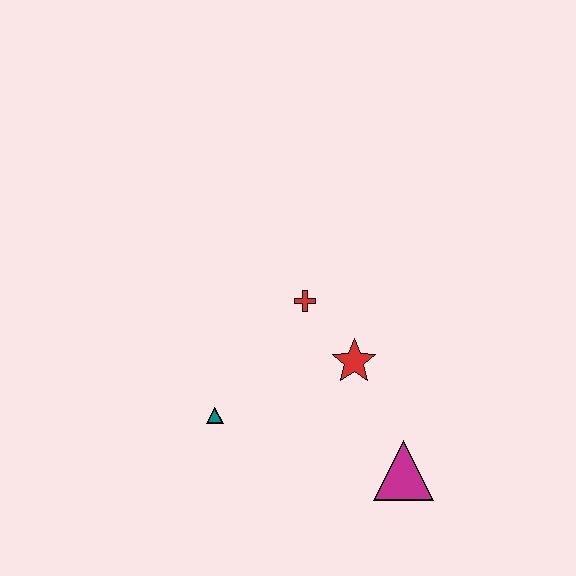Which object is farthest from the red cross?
The magenta triangle is farthest from the red cross.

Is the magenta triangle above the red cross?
No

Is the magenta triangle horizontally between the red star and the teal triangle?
No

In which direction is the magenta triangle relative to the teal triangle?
The magenta triangle is to the right of the teal triangle.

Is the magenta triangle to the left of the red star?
No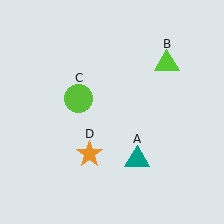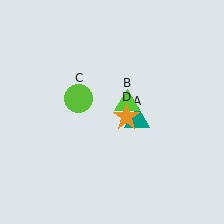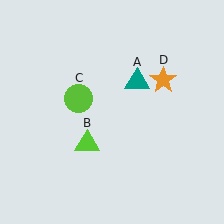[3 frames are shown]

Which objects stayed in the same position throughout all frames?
Lime circle (object C) remained stationary.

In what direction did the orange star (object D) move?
The orange star (object D) moved up and to the right.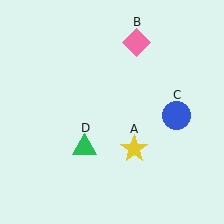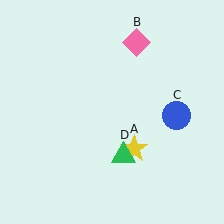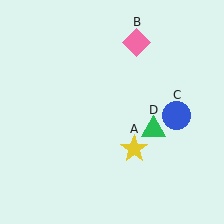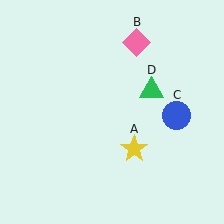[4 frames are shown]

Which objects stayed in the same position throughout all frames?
Yellow star (object A) and pink diamond (object B) and blue circle (object C) remained stationary.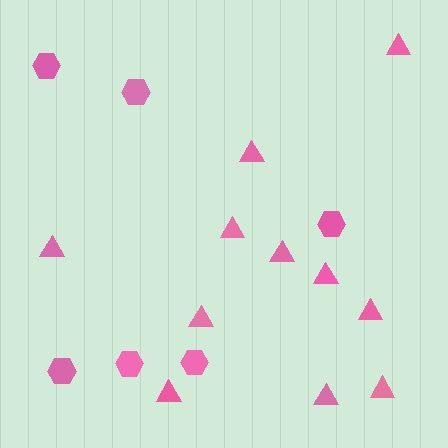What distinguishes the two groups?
There are 2 groups: one group of triangles (11) and one group of hexagons (6).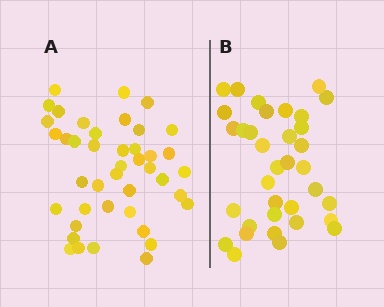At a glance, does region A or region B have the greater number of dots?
Region A (the left region) has more dots.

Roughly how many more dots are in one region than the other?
Region A has roughly 8 or so more dots than region B.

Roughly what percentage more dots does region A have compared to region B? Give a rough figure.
About 20% more.